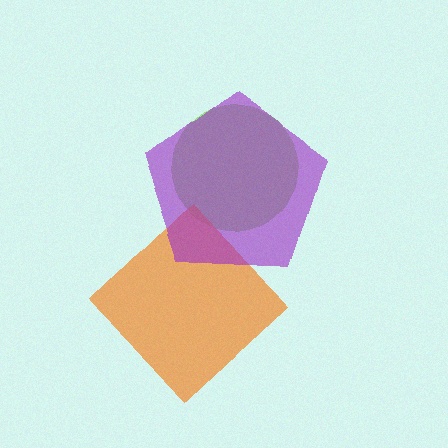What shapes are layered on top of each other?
The layered shapes are: a lime circle, an orange diamond, a purple pentagon.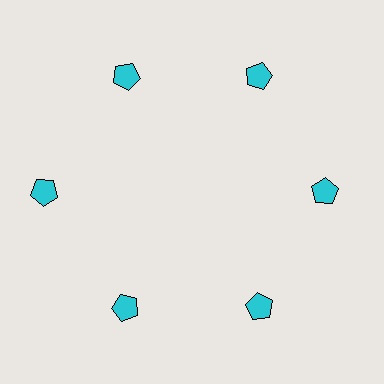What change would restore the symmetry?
The symmetry would be restored by moving it inward, back onto the ring so that all 6 pentagons sit at equal angles and equal distance from the center.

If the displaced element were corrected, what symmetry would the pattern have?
It would have 6-fold rotational symmetry — the pattern would map onto itself every 60 degrees.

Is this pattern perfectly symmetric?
No. The 6 cyan pentagons are arranged in a ring, but one element near the 9 o'clock position is pushed outward from the center, breaking the 6-fold rotational symmetry.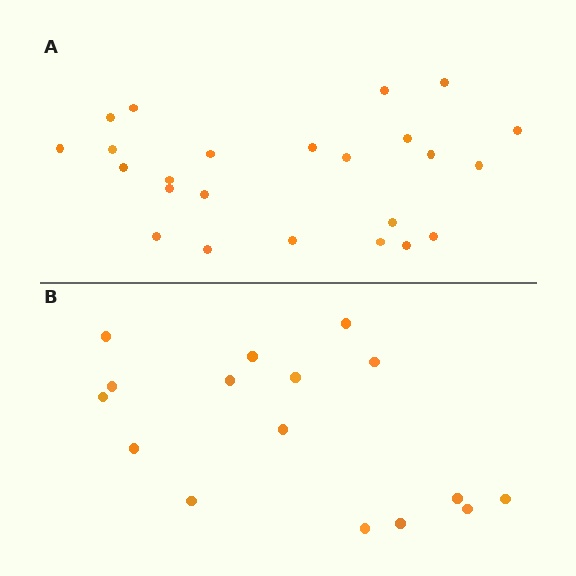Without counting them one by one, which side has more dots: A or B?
Region A (the top region) has more dots.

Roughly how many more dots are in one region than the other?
Region A has roughly 8 or so more dots than region B.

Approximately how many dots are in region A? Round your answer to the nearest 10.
About 20 dots. (The exact count is 24, which rounds to 20.)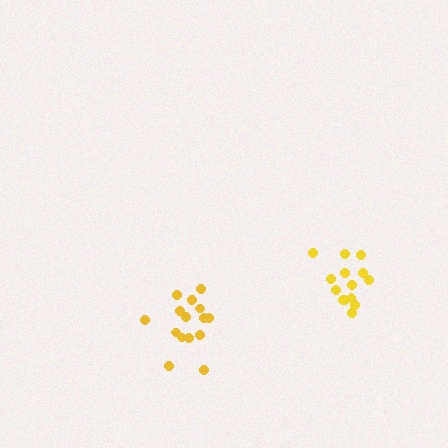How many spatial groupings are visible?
There are 2 spatial groupings.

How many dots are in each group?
Group 1: 15 dots, Group 2: 14 dots (29 total).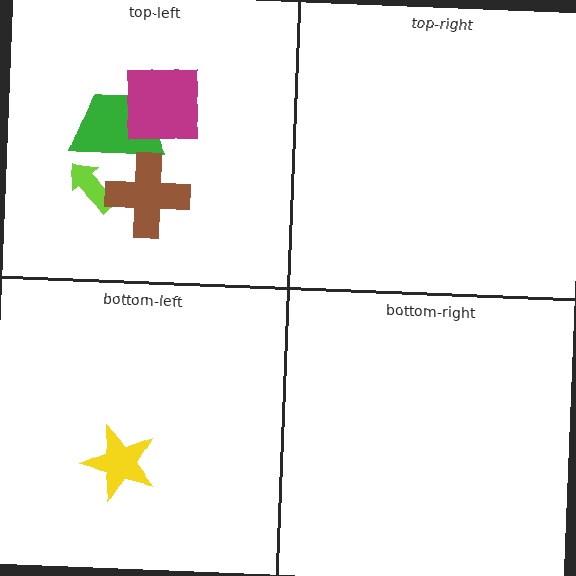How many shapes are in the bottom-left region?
1.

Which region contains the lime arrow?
The top-left region.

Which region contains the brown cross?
The top-left region.